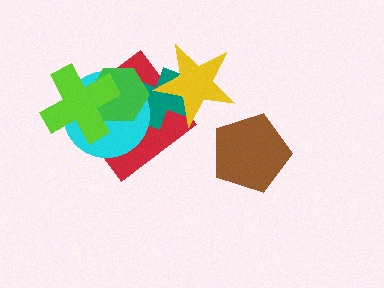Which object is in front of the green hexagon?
The lime cross is in front of the green hexagon.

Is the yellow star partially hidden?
No, no other shape covers it.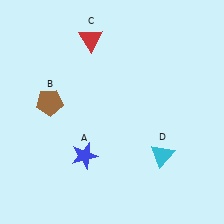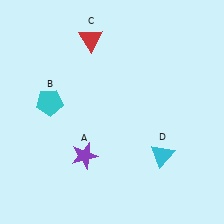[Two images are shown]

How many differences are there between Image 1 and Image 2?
There are 2 differences between the two images.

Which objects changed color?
A changed from blue to purple. B changed from brown to cyan.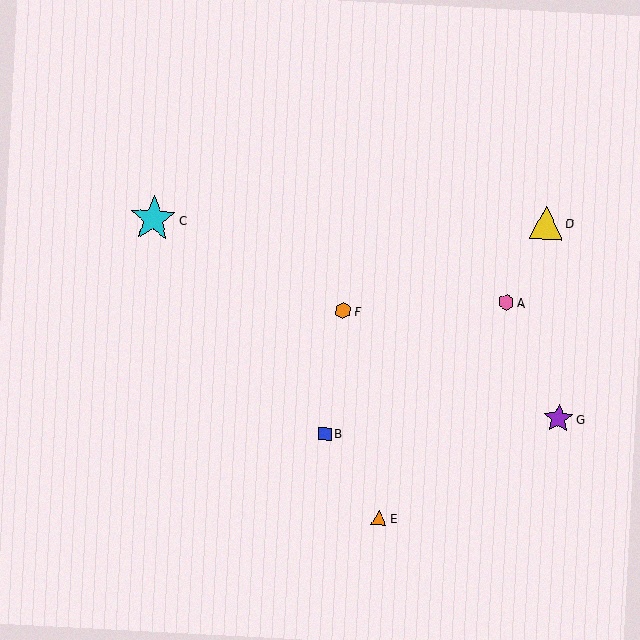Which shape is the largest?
The cyan star (labeled C) is the largest.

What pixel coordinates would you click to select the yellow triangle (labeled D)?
Click at (546, 223) to select the yellow triangle D.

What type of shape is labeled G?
Shape G is a purple star.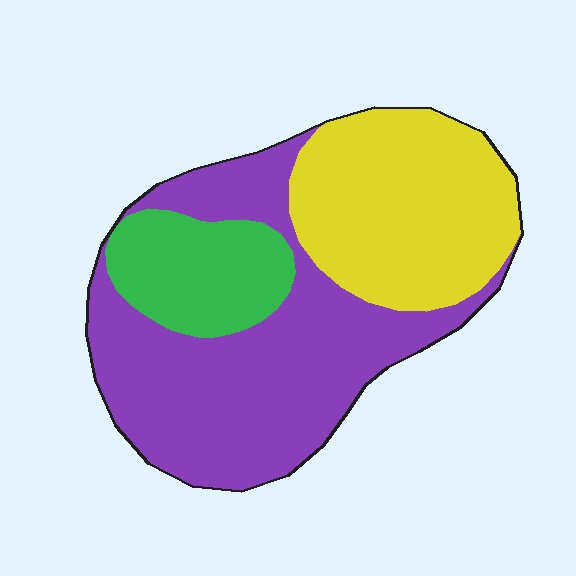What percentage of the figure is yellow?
Yellow covers around 35% of the figure.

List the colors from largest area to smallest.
From largest to smallest: purple, yellow, green.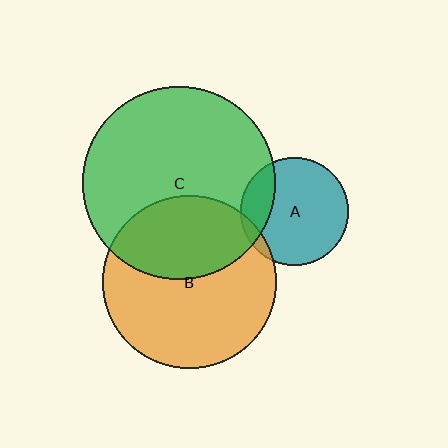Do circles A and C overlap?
Yes.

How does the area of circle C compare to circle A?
Approximately 3.2 times.